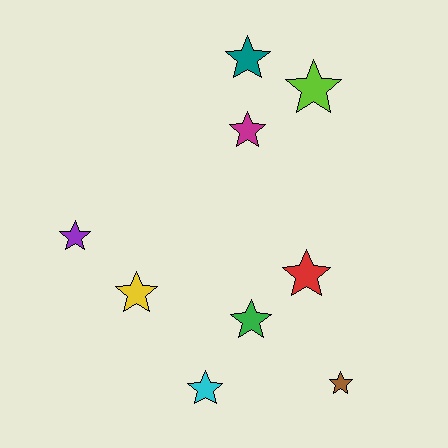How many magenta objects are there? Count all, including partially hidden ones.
There is 1 magenta object.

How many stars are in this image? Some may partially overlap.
There are 9 stars.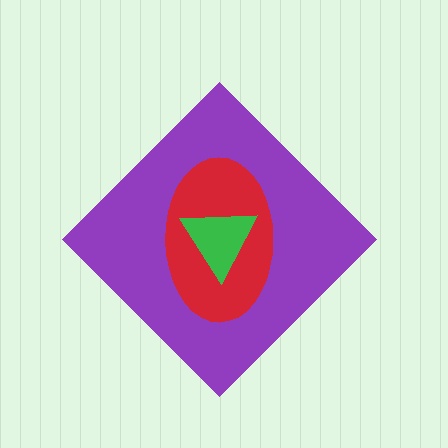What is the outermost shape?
The purple diamond.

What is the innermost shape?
The green triangle.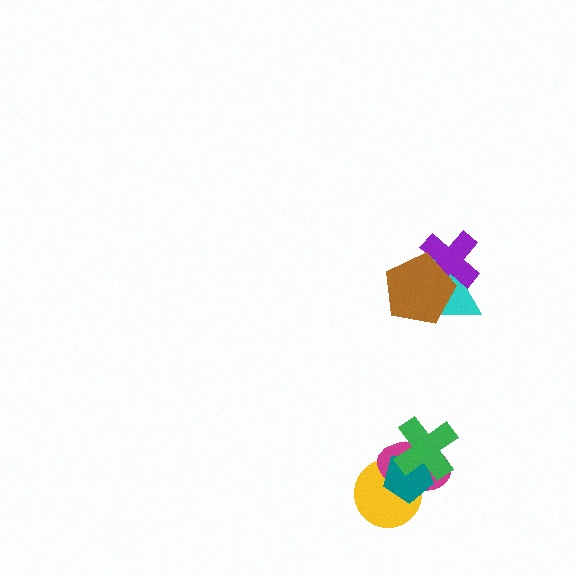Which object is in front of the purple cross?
The brown pentagon is in front of the purple cross.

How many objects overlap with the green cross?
3 objects overlap with the green cross.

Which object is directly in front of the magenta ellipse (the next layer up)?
The teal pentagon is directly in front of the magenta ellipse.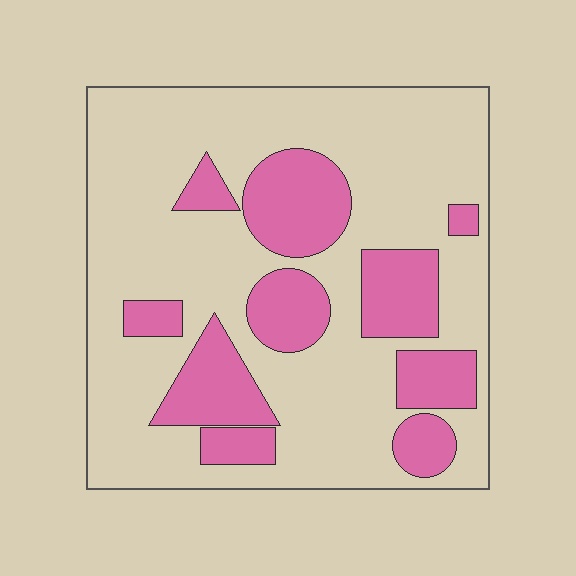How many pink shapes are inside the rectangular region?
10.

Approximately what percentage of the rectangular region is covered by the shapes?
Approximately 30%.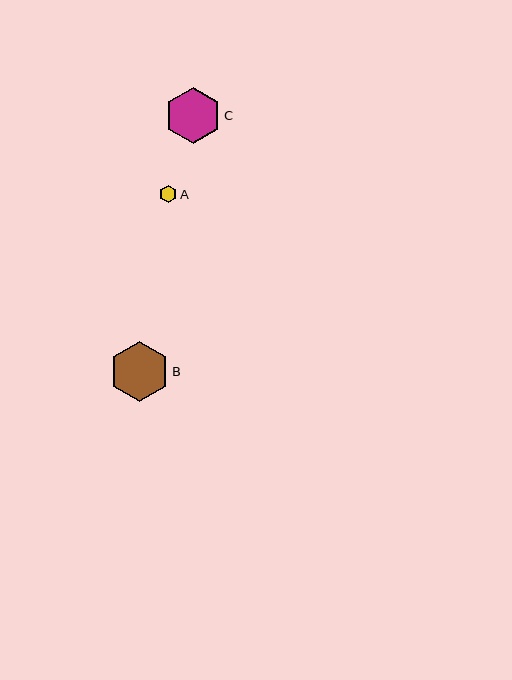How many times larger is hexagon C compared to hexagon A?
Hexagon C is approximately 3.3 times the size of hexagon A.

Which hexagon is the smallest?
Hexagon A is the smallest with a size of approximately 17 pixels.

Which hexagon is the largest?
Hexagon B is the largest with a size of approximately 59 pixels.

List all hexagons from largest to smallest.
From largest to smallest: B, C, A.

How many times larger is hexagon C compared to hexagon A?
Hexagon C is approximately 3.3 times the size of hexagon A.